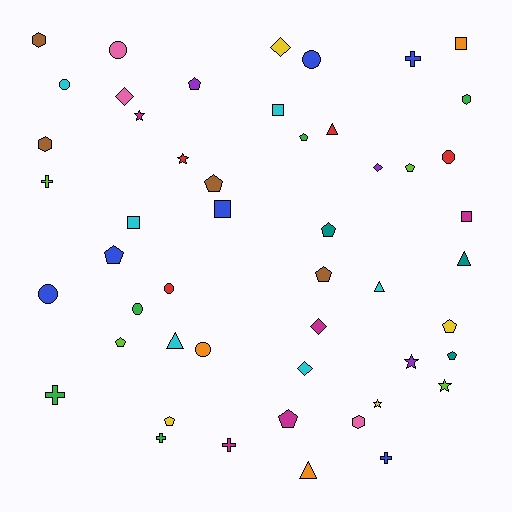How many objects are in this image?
There are 50 objects.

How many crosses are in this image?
There are 6 crosses.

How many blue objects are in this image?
There are 6 blue objects.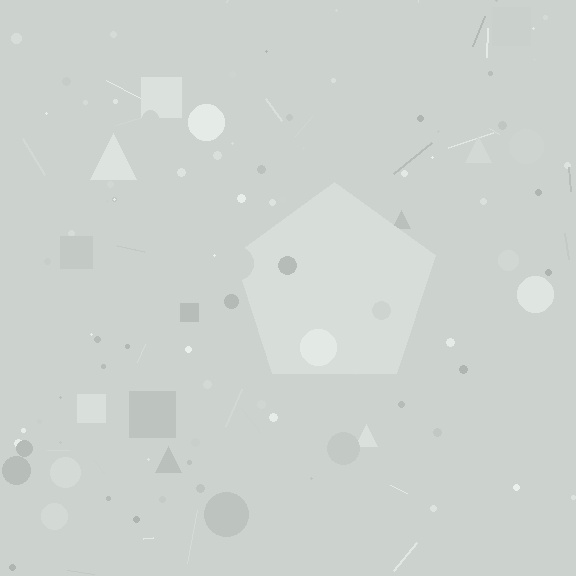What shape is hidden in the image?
A pentagon is hidden in the image.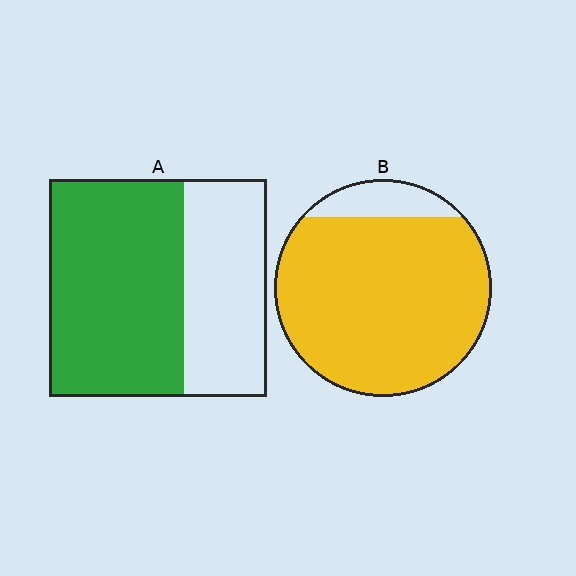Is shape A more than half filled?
Yes.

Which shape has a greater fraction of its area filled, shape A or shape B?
Shape B.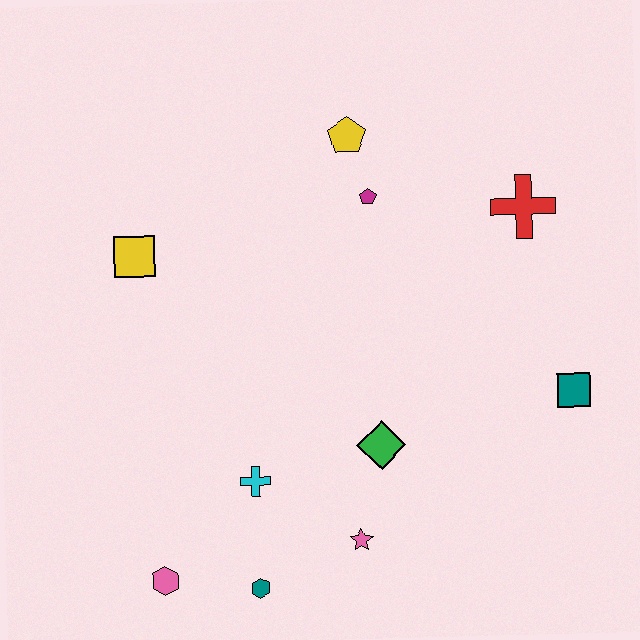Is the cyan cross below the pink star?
No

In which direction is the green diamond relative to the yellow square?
The green diamond is to the right of the yellow square.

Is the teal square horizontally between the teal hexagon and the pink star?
No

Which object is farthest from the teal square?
The yellow square is farthest from the teal square.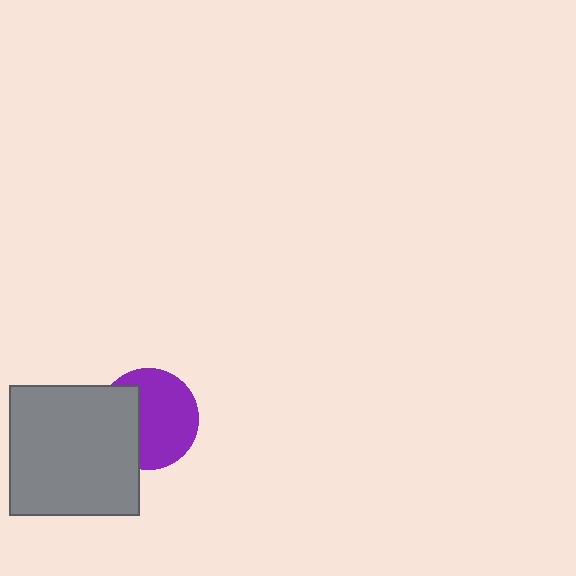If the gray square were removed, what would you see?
You would see the complete purple circle.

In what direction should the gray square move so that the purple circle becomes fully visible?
The gray square should move left. That is the shortest direction to clear the overlap and leave the purple circle fully visible.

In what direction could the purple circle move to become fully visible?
The purple circle could move right. That would shift it out from behind the gray square entirely.